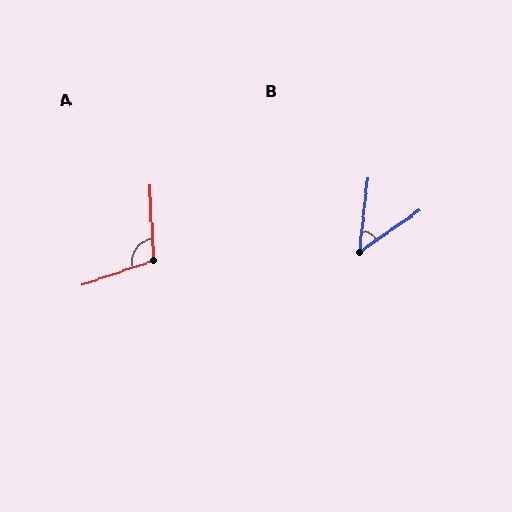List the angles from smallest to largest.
B (48°), A (106°).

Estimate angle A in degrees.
Approximately 106 degrees.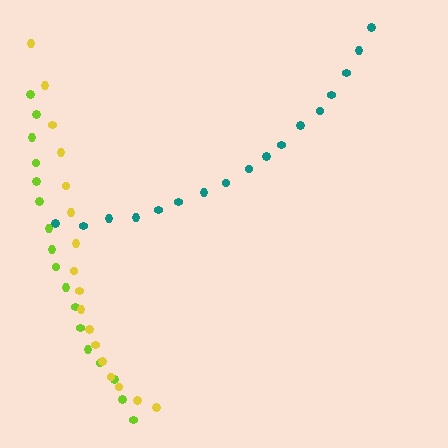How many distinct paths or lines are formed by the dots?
There are 3 distinct paths.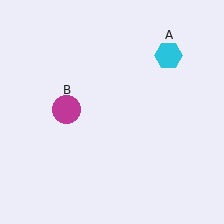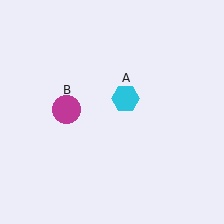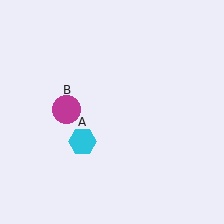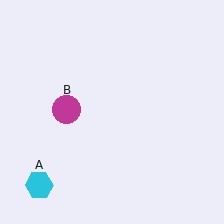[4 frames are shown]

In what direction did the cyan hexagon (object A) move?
The cyan hexagon (object A) moved down and to the left.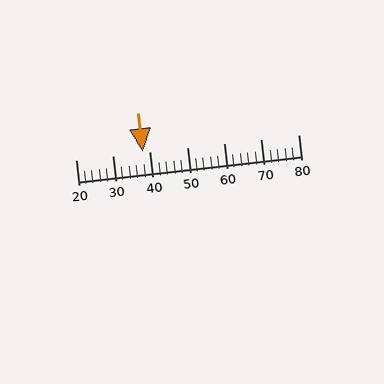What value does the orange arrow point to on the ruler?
The orange arrow points to approximately 38.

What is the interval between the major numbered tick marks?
The major tick marks are spaced 10 units apart.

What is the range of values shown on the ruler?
The ruler shows values from 20 to 80.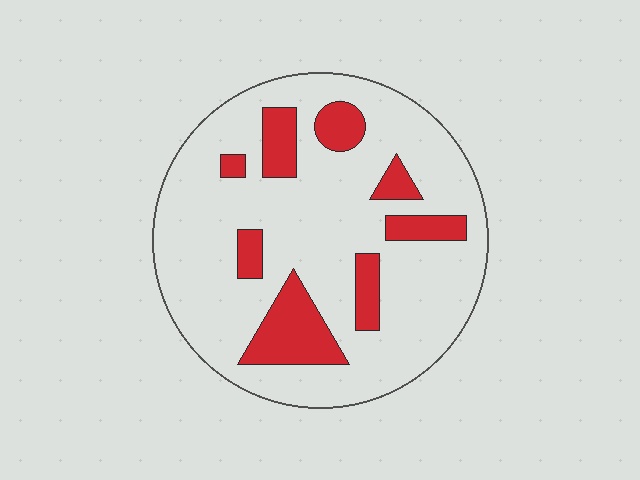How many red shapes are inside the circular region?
8.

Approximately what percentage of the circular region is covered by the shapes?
Approximately 20%.